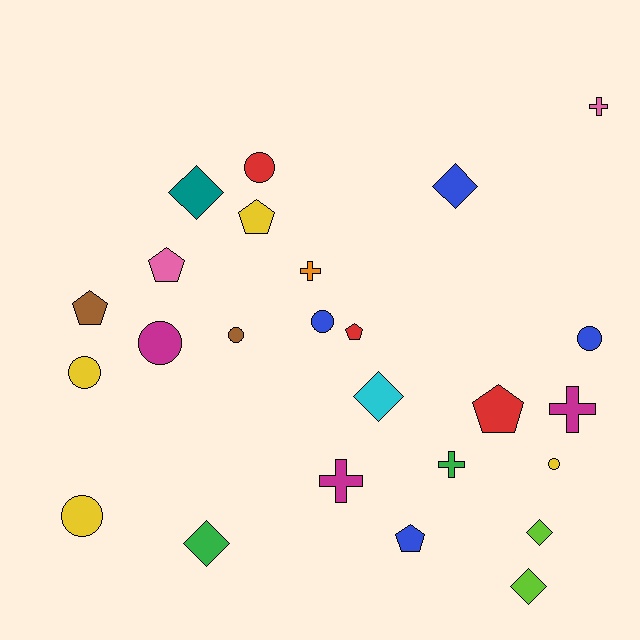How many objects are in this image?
There are 25 objects.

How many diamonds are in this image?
There are 6 diamonds.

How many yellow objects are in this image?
There are 4 yellow objects.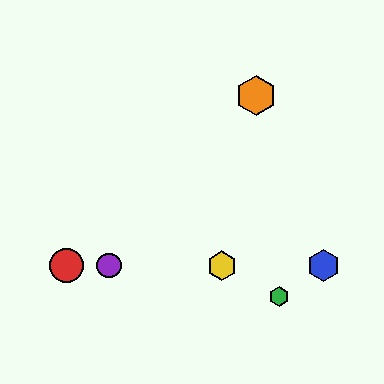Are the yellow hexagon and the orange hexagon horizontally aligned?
No, the yellow hexagon is at y≈266 and the orange hexagon is at y≈95.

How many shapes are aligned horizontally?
4 shapes (the red circle, the blue hexagon, the yellow hexagon, the purple circle) are aligned horizontally.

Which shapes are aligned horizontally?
The red circle, the blue hexagon, the yellow hexagon, the purple circle are aligned horizontally.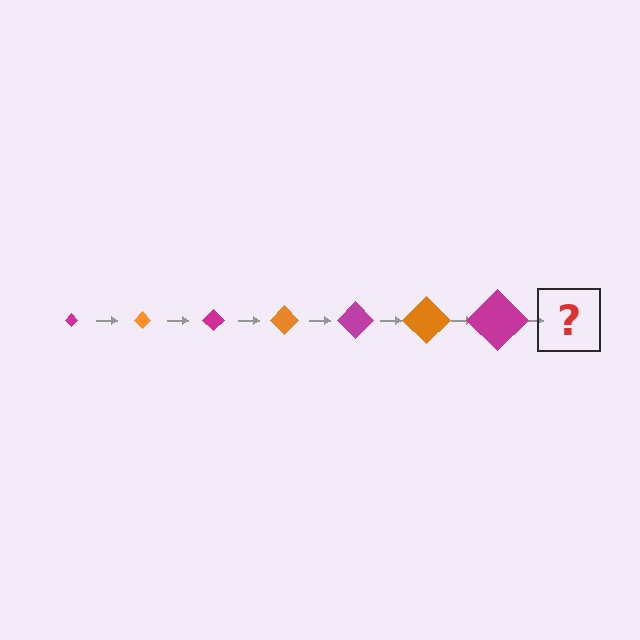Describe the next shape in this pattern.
It should be an orange diamond, larger than the previous one.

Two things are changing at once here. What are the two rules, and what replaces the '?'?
The two rules are that the diamond grows larger each step and the color cycles through magenta and orange. The '?' should be an orange diamond, larger than the previous one.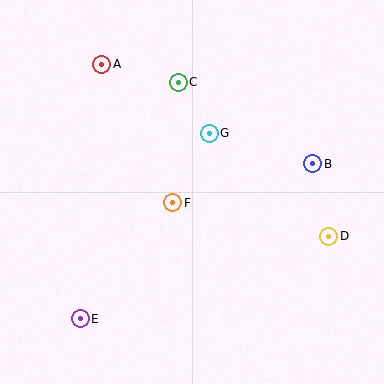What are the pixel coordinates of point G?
Point G is at (209, 133).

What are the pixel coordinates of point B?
Point B is at (313, 164).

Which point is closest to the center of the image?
Point F at (173, 203) is closest to the center.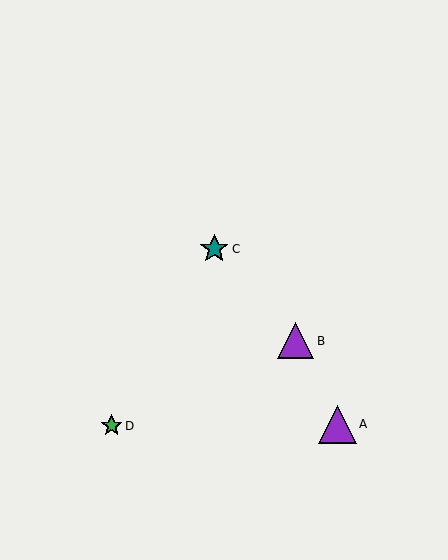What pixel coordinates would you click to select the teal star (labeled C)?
Click at (214, 249) to select the teal star C.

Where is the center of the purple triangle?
The center of the purple triangle is at (295, 341).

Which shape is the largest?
The purple triangle (labeled A) is the largest.